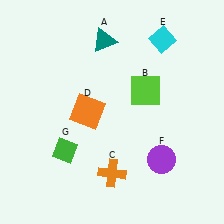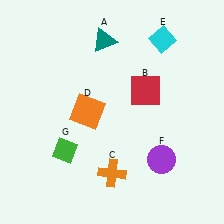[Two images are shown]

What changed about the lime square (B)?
In Image 1, B is lime. In Image 2, it changed to red.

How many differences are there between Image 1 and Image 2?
There is 1 difference between the two images.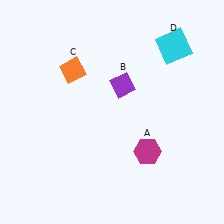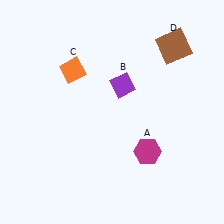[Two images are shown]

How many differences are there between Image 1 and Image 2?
There is 1 difference between the two images.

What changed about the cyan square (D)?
In Image 1, D is cyan. In Image 2, it changed to brown.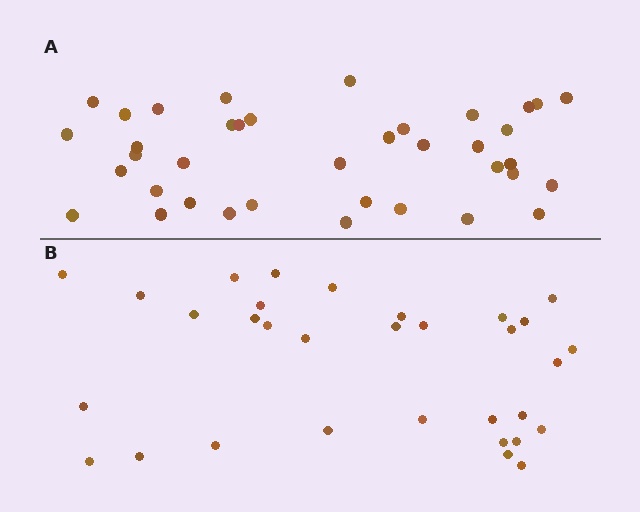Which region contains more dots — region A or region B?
Region A (the top region) has more dots.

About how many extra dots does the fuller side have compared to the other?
Region A has about 6 more dots than region B.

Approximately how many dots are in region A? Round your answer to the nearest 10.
About 40 dots. (The exact count is 38, which rounds to 40.)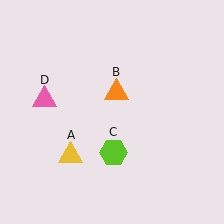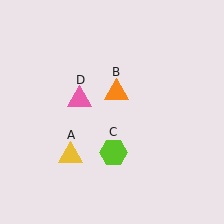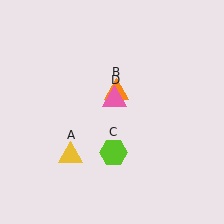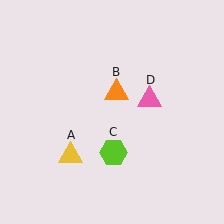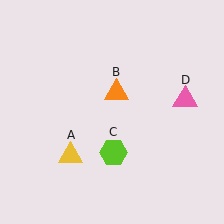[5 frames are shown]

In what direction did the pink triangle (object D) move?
The pink triangle (object D) moved right.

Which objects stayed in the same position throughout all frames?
Yellow triangle (object A) and orange triangle (object B) and lime hexagon (object C) remained stationary.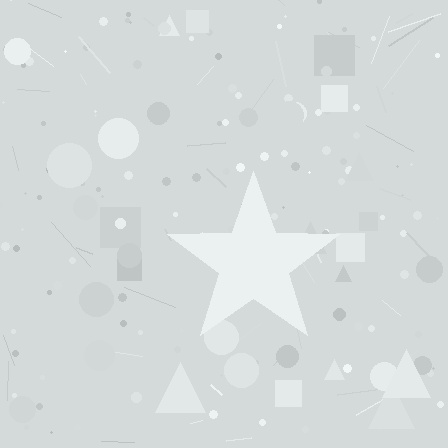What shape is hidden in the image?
A star is hidden in the image.